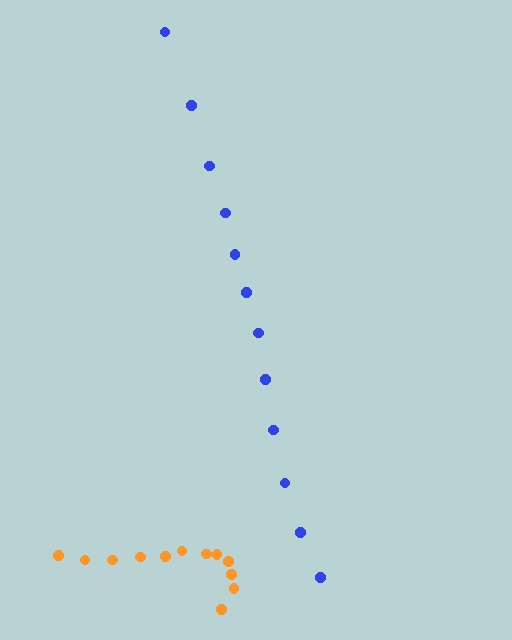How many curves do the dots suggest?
There are 2 distinct paths.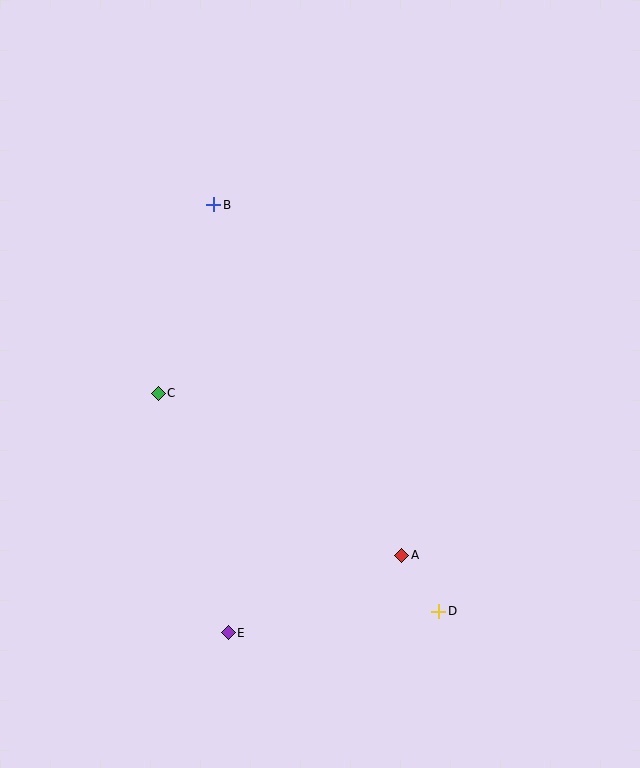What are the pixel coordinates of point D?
Point D is at (439, 611).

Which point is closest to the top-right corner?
Point B is closest to the top-right corner.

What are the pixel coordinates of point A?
Point A is at (402, 555).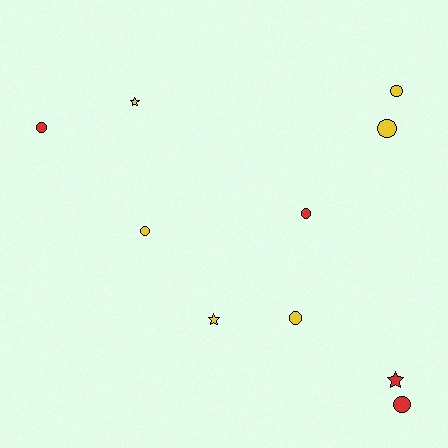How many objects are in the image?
There are 10 objects.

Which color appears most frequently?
Yellow, with 6 objects.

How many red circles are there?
There are 3 red circles.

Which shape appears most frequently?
Circle, with 7 objects.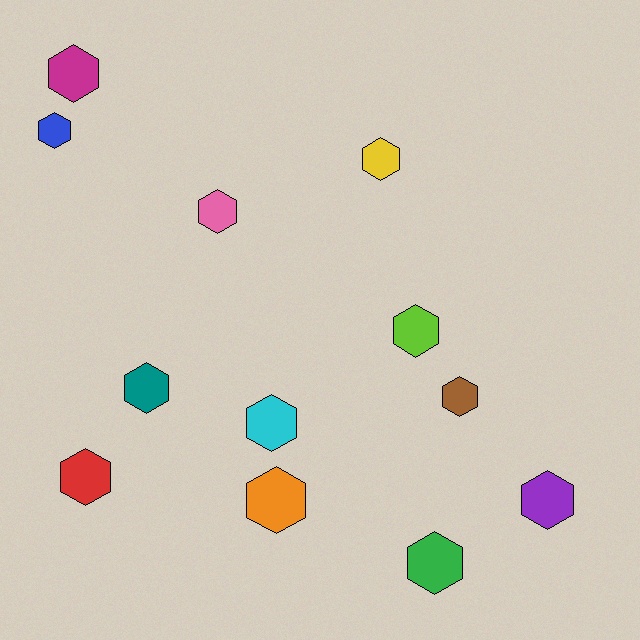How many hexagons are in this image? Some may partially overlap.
There are 12 hexagons.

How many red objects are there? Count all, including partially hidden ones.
There is 1 red object.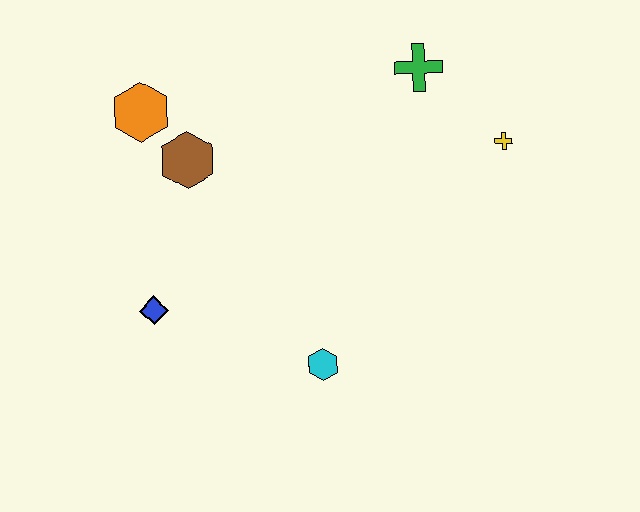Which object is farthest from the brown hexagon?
The yellow cross is farthest from the brown hexagon.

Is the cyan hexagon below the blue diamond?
Yes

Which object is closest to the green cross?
The yellow cross is closest to the green cross.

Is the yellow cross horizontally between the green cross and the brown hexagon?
No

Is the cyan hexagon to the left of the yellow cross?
Yes